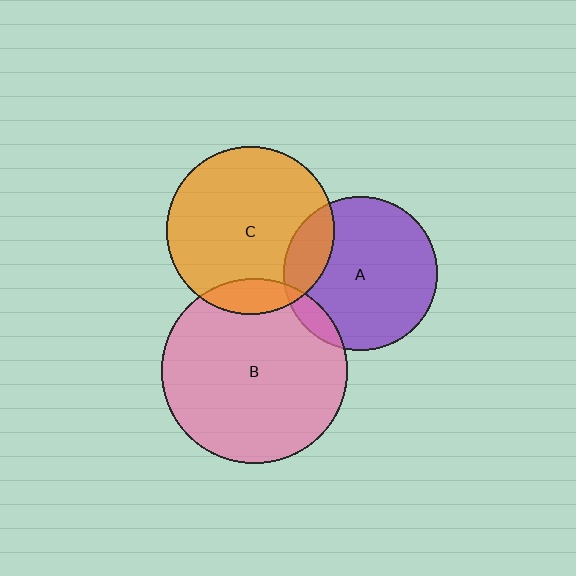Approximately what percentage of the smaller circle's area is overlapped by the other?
Approximately 10%.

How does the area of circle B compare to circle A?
Approximately 1.5 times.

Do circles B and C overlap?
Yes.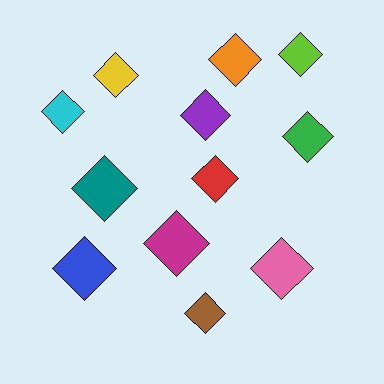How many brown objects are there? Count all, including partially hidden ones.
There is 1 brown object.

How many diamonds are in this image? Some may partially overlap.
There are 12 diamonds.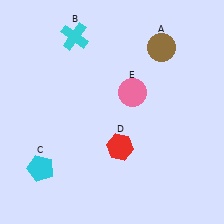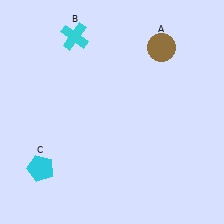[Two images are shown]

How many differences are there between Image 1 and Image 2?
There are 2 differences between the two images.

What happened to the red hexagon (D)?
The red hexagon (D) was removed in Image 2. It was in the bottom-right area of Image 1.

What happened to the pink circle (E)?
The pink circle (E) was removed in Image 2. It was in the top-right area of Image 1.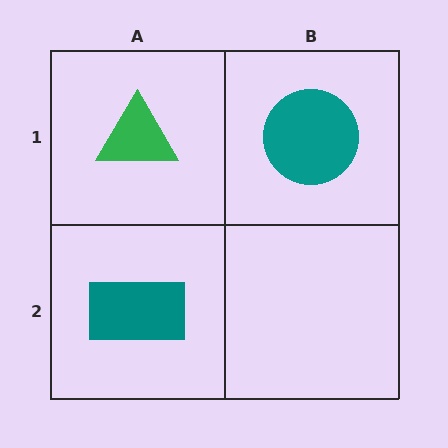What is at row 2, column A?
A teal rectangle.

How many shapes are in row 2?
1 shape.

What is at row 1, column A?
A green triangle.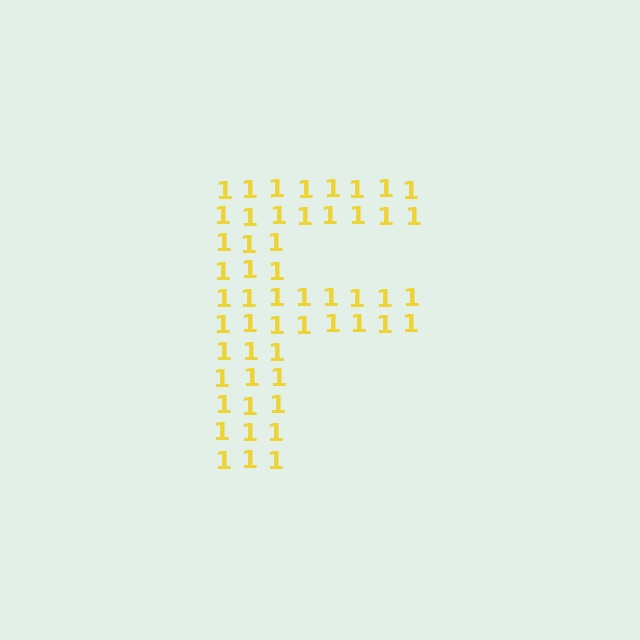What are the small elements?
The small elements are digit 1's.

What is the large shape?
The large shape is the letter F.